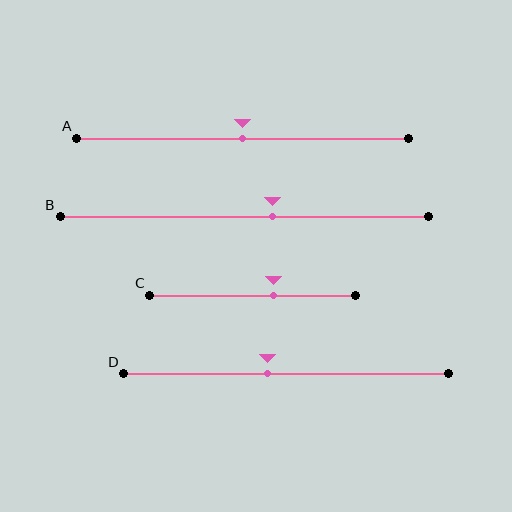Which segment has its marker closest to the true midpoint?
Segment A has its marker closest to the true midpoint.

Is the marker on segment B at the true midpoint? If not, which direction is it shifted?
No, the marker on segment B is shifted to the right by about 8% of the segment length.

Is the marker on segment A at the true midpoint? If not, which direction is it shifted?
Yes, the marker on segment A is at the true midpoint.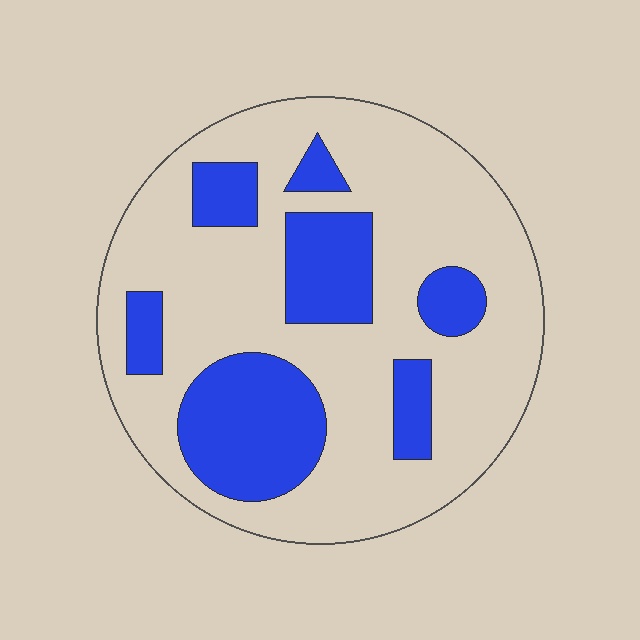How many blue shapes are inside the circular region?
7.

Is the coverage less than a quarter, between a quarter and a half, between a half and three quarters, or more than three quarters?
Between a quarter and a half.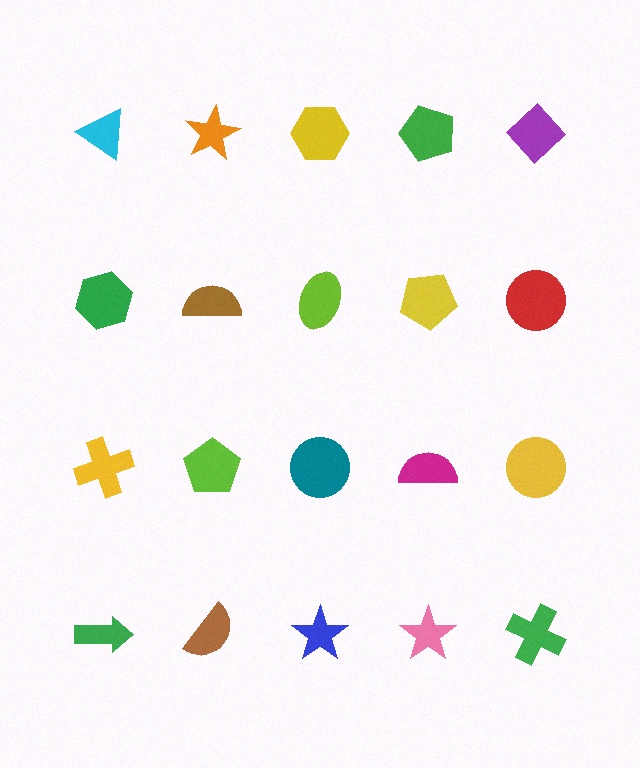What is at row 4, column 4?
A pink star.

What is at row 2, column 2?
A brown semicircle.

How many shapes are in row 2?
5 shapes.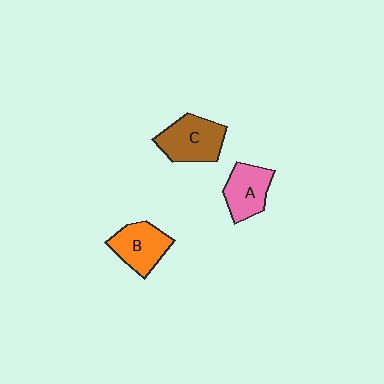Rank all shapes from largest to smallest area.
From largest to smallest: C (brown), B (orange), A (pink).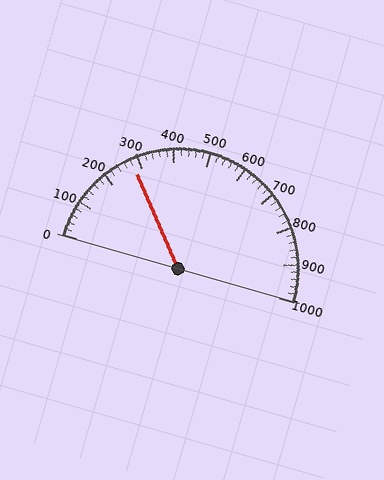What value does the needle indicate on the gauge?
The needle indicates approximately 280.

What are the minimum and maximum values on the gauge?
The gauge ranges from 0 to 1000.